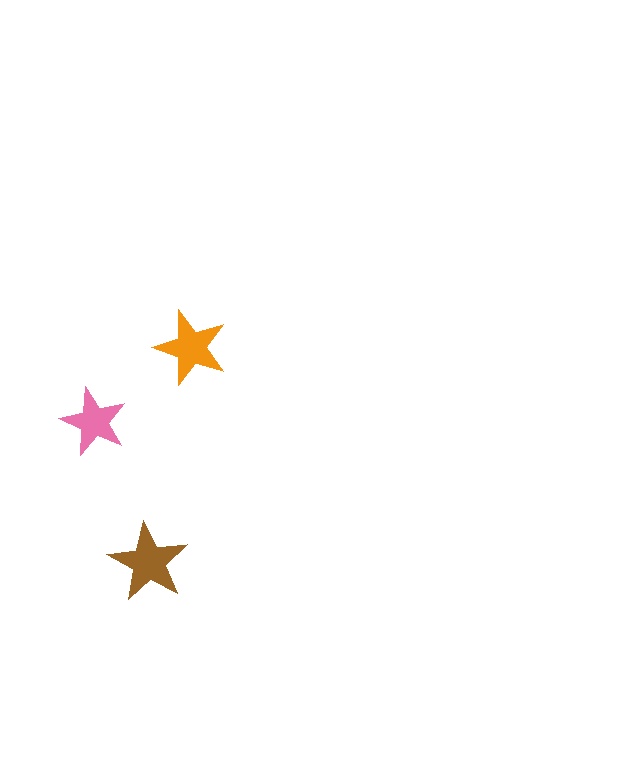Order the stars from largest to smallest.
the brown one, the orange one, the pink one.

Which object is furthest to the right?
The orange star is rightmost.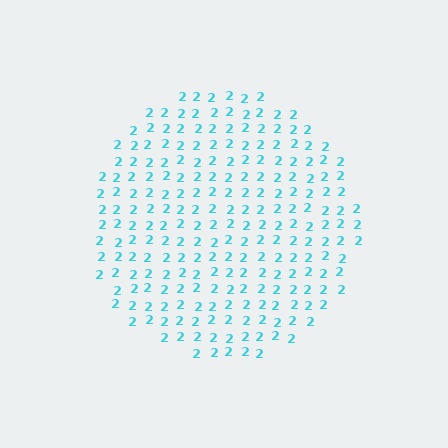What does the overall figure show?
The overall figure shows a circle.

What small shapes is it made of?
It is made of small digit 2's.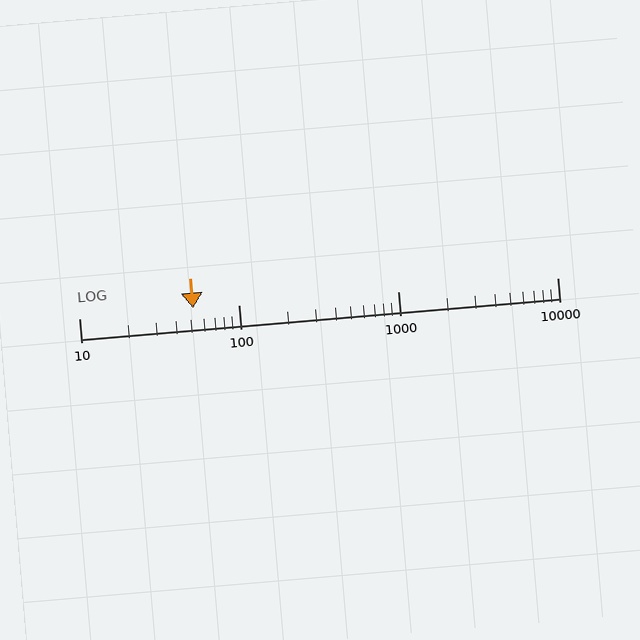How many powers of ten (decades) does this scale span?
The scale spans 3 decades, from 10 to 10000.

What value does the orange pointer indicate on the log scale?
The pointer indicates approximately 52.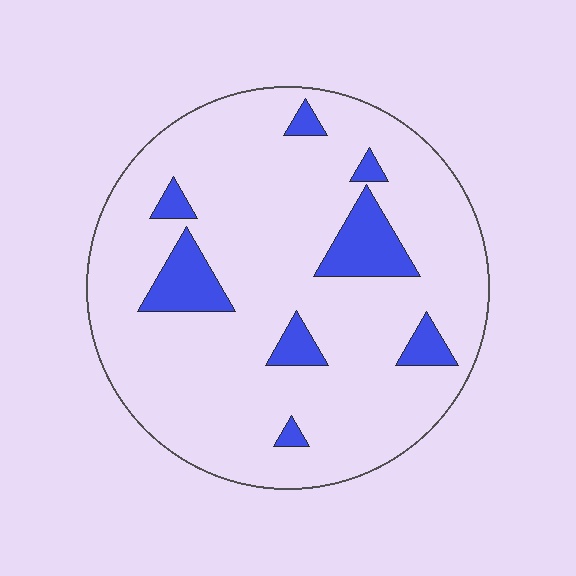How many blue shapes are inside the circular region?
8.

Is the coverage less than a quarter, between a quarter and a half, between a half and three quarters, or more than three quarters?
Less than a quarter.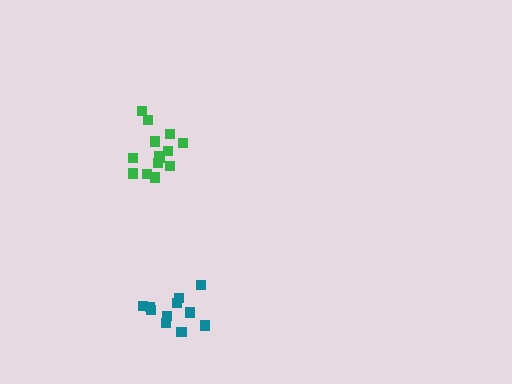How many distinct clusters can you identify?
There are 2 distinct clusters.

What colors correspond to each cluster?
The clusters are colored: teal, green.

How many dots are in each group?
Group 1: 11 dots, Group 2: 14 dots (25 total).